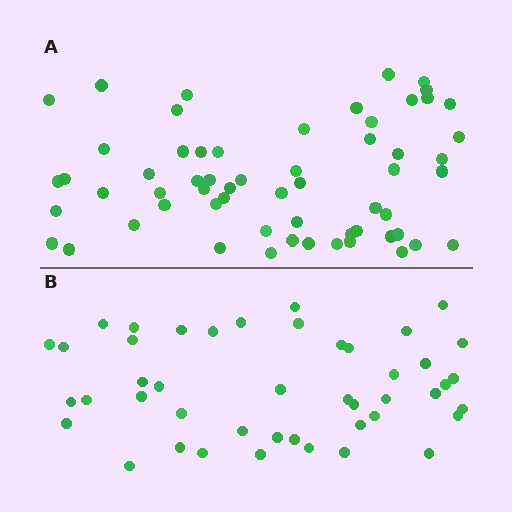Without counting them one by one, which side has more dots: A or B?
Region A (the top region) has more dots.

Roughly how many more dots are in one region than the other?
Region A has approximately 15 more dots than region B.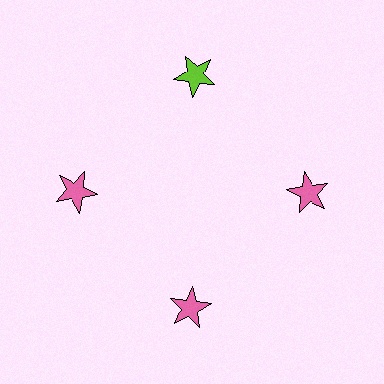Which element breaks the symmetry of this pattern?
The lime star at roughly the 12 o'clock position breaks the symmetry. All other shapes are pink stars.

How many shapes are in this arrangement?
There are 4 shapes arranged in a ring pattern.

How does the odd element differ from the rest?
It has a different color: lime instead of pink.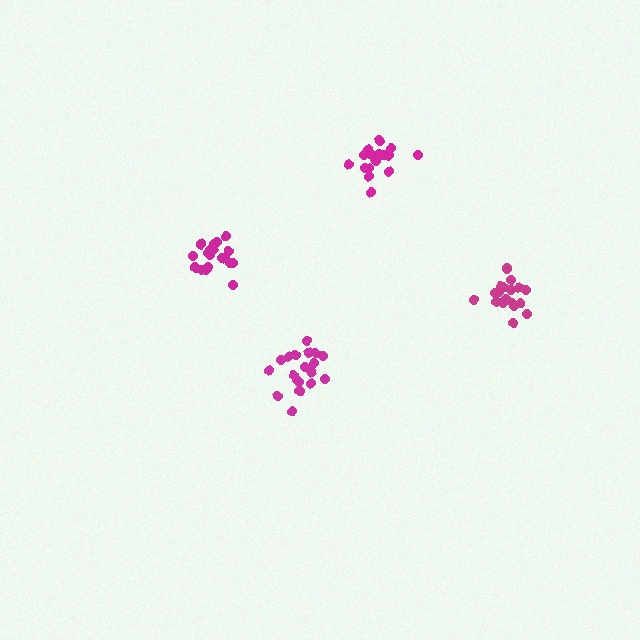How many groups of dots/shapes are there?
There are 4 groups.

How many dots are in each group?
Group 1: 19 dots, Group 2: 20 dots, Group 3: 19 dots, Group 4: 17 dots (75 total).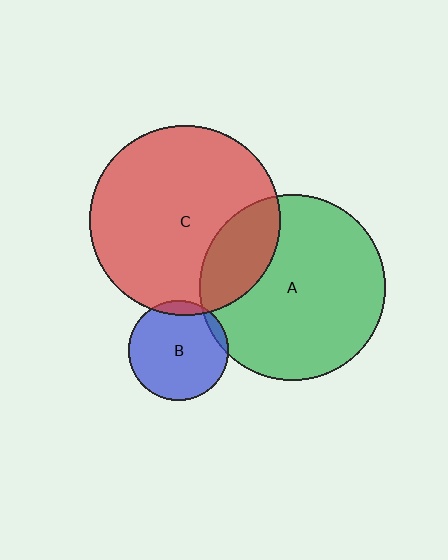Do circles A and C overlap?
Yes.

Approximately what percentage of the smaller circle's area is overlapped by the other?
Approximately 20%.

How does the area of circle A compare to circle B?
Approximately 3.5 times.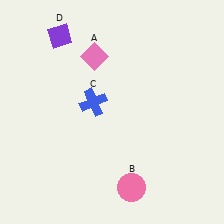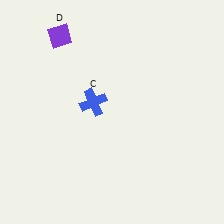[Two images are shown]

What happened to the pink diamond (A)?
The pink diamond (A) was removed in Image 2. It was in the top-left area of Image 1.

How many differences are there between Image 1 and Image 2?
There are 2 differences between the two images.